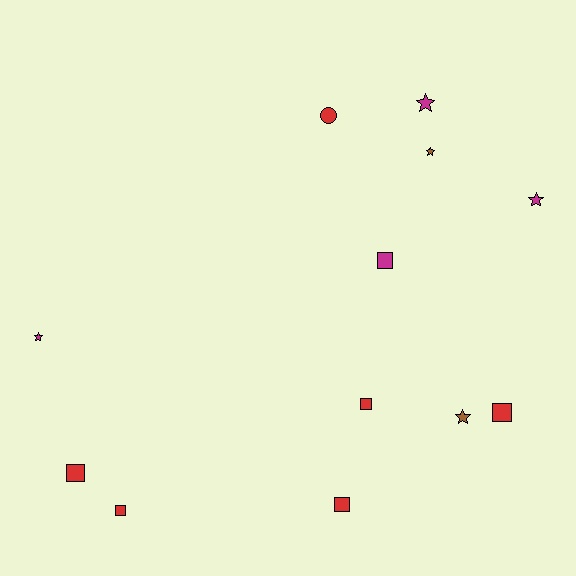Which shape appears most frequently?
Square, with 6 objects.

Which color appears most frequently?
Red, with 6 objects.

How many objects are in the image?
There are 12 objects.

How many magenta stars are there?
There are 3 magenta stars.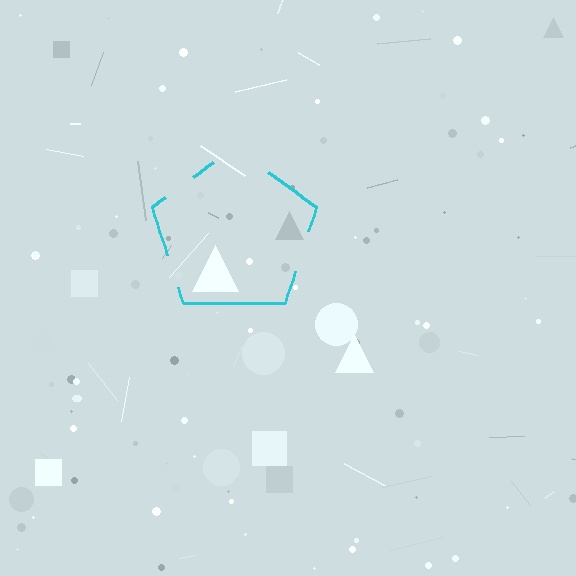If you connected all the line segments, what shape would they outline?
They would outline a pentagon.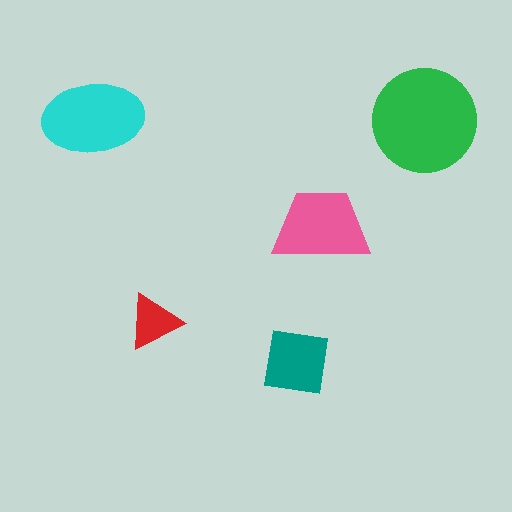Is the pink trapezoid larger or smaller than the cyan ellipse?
Smaller.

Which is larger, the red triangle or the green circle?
The green circle.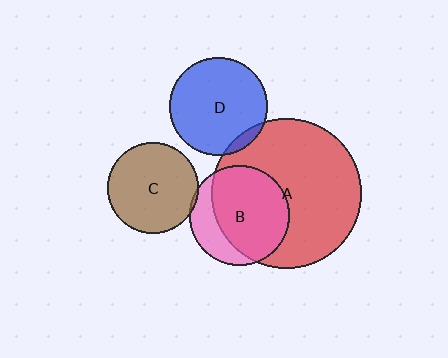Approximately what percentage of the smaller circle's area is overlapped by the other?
Approximately 5%.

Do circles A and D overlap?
Yes.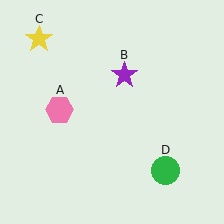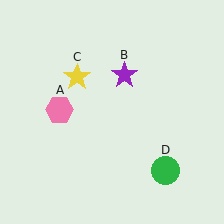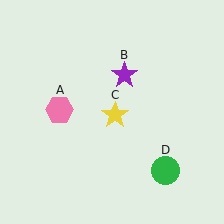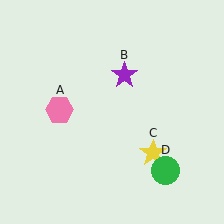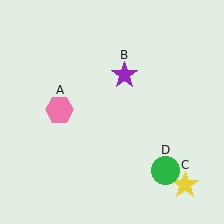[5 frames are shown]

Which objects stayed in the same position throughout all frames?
Pink hexagon (object A) and purple star (object B) and green circle (object D) remained stationary.